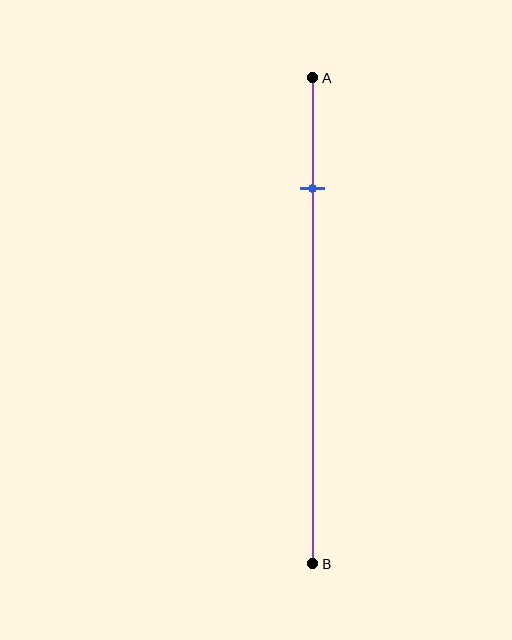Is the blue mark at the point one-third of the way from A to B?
No, the mark is at about 25% from A, not at the 33% one-third point.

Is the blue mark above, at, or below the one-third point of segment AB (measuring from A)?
The blue mark is above the one-third point of segment AB.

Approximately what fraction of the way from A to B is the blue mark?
The blue mark is approximately 25% of the way from A to B.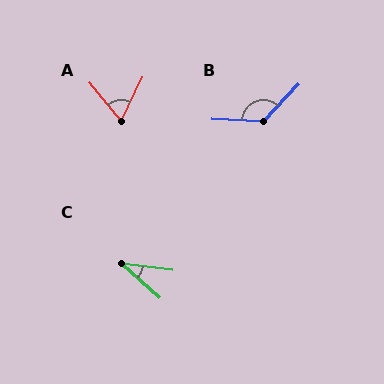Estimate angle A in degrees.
Approximately 65 degrees.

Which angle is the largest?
B, at approximately 131 degrees.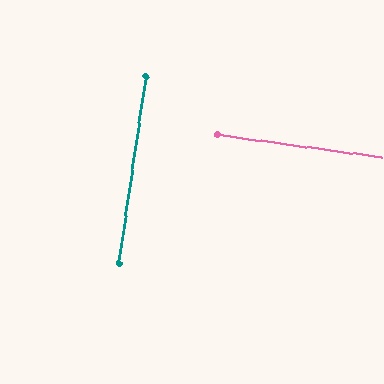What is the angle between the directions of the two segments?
Approximately 89 degrees.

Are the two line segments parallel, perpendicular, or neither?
Perpendicular — they meet at approximately 89°.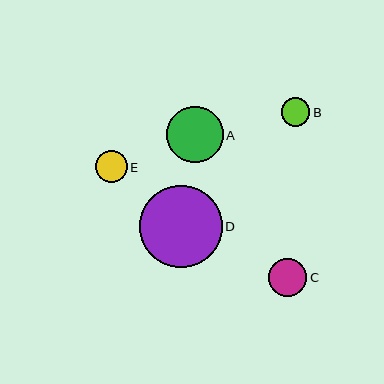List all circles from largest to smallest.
From largest to smallest: D, A, C, E, B.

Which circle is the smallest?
Circle B is the smallest with a size of approximately 29 pixels.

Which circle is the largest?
Circle D is the largest with a size of approximately 83 pixels.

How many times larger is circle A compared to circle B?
Circle A is approximately 2.0 times the size of circle B.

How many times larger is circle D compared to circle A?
Circle D is approximately 1.5 times the size of circle A.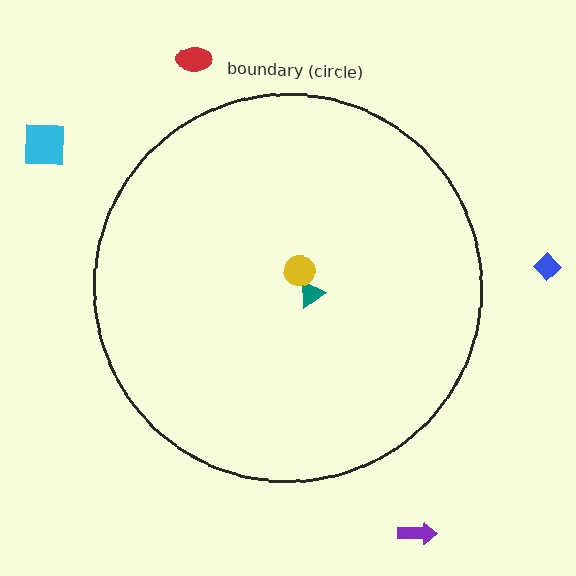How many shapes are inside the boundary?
2 inside, 4 outside.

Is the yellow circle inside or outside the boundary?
Inside.